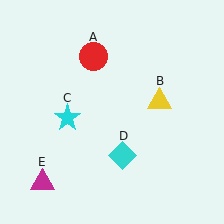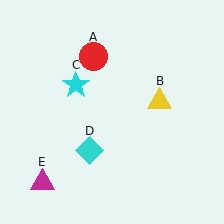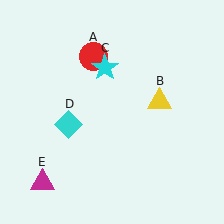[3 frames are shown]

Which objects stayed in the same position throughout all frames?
Red circle (object A) and yellow triangle (object B) and magenta triangle (object E) remained stationary.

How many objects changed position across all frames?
2 objects changed position: cyan star (object C), cyan diamond (object D).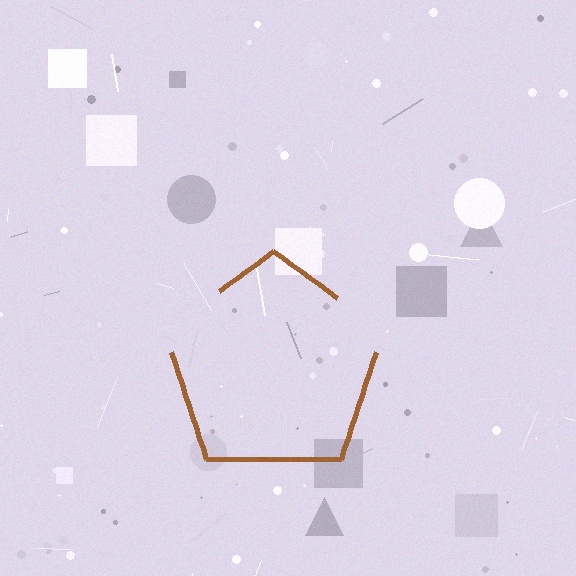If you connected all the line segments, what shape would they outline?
They would outline a pentagon.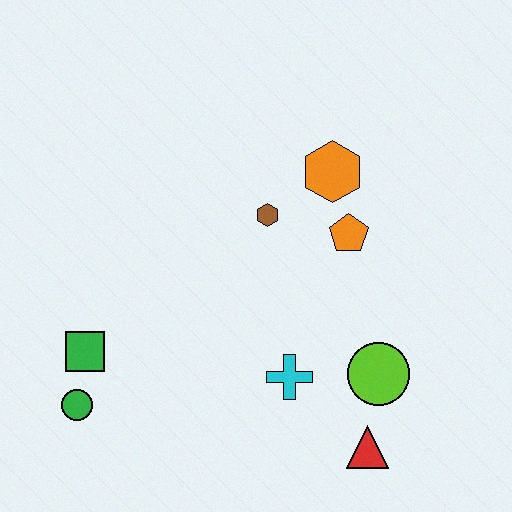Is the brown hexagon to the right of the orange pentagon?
No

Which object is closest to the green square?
The green circle is closest to the green square.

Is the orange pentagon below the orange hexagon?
Yes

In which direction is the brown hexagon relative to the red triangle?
The brown hexagon is above the red triangle.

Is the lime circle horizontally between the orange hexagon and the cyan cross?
No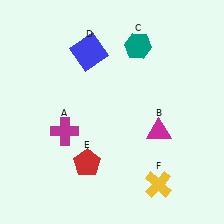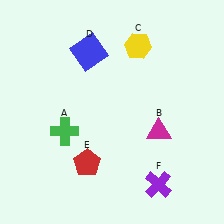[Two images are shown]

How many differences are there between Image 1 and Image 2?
There are 3 differences between the two images.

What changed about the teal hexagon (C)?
In Image 1, C is teal. In Image 2, it changed to yellow.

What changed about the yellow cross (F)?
In Image 1, F is yellow. In Image 2, it changed to purple.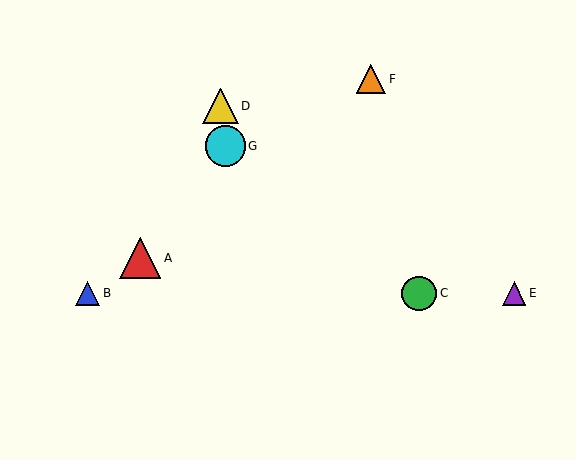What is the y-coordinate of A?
Object A is at y≈258.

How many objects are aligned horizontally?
3 objects (B, C, E) are aligned horizontally.